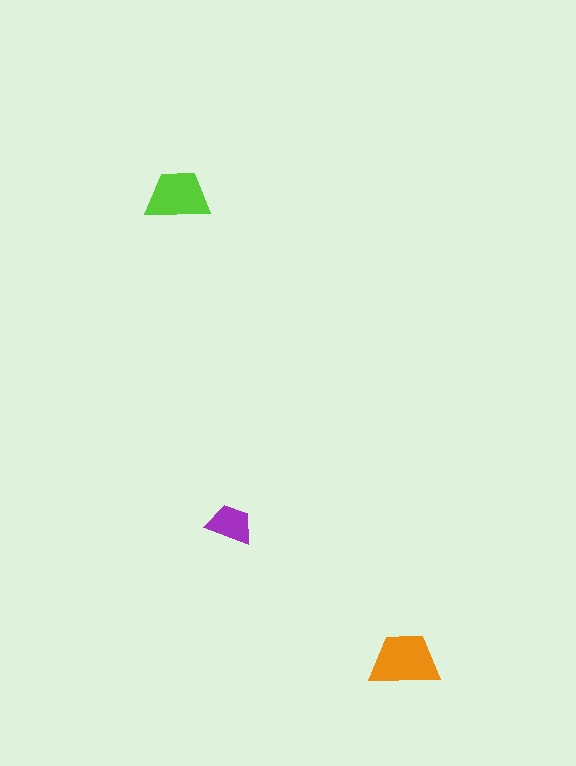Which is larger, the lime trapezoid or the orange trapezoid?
The orange one.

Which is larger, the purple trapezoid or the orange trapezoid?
The orange one.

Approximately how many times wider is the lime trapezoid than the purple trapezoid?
About 1.5 times wider.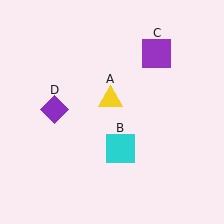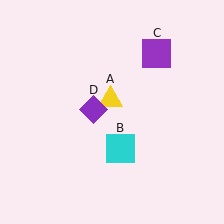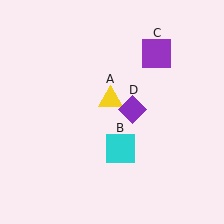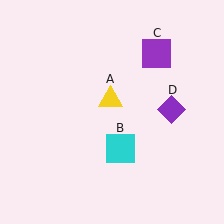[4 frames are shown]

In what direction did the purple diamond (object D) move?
The purple diamond (object D) moved right.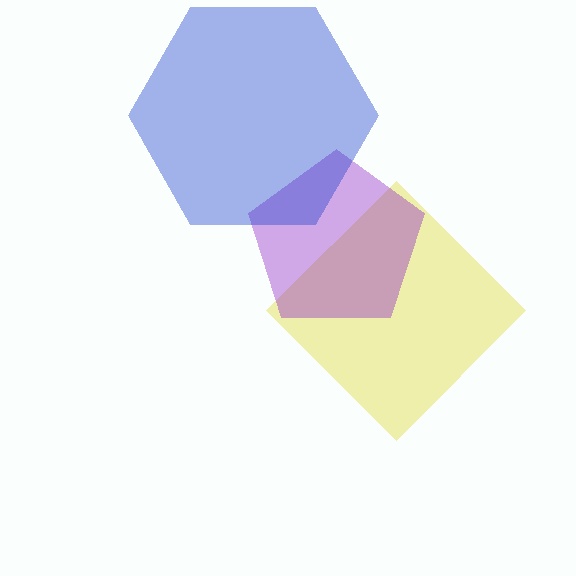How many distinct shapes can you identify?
There are 3 distinct shapes: a yellow diamond, a purple pentagon, a blue hexagon.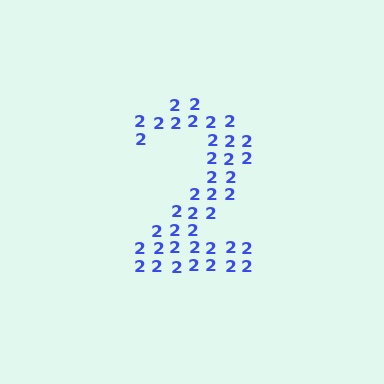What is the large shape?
The large shape is the digit 2.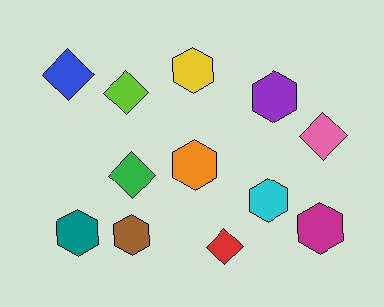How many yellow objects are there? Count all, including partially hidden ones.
There is 1 yellow object.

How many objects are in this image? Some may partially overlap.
There are 12 objects.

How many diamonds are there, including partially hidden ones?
There are 5 diamonds.